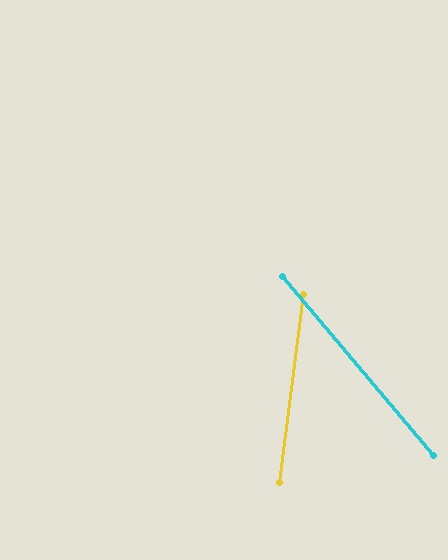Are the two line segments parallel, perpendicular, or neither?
Neither parallel nor perpendicular — they differ by about 48°.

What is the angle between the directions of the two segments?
Approximately 48 degrees.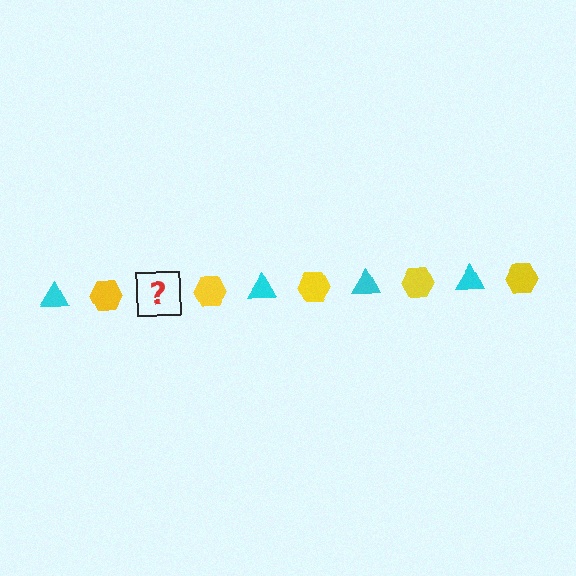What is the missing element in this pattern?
The missing element is a cyan triangle.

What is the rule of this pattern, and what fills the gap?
The rule is that the pattern alternates between cyan triangle and yellow hexagon. The gap should be filled with a cyan triangle.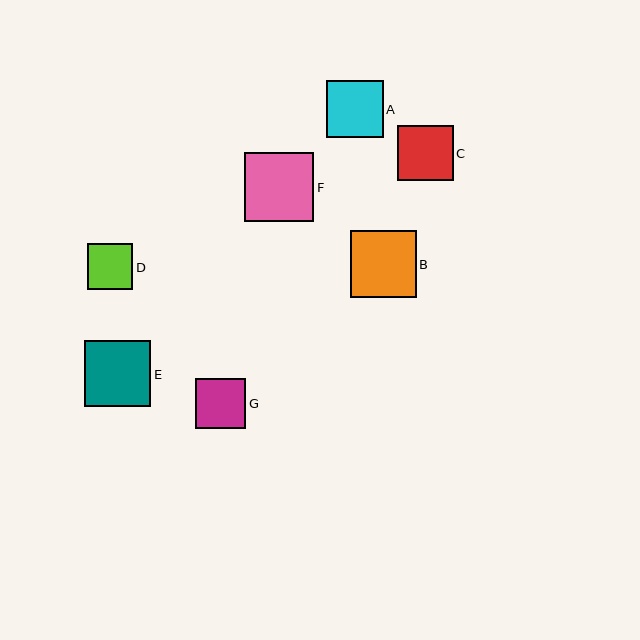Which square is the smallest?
Square D is the smallest with a size of approximately 46 pixels.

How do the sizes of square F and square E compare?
Square F and square E are approximately the same size.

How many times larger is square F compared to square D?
Square F is approximately 1.5 times the size of square D.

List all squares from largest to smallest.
From largest to smallest: F, B, E, A, C, G, D.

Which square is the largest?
Square F is the largest with a size of approximately 69 pixels.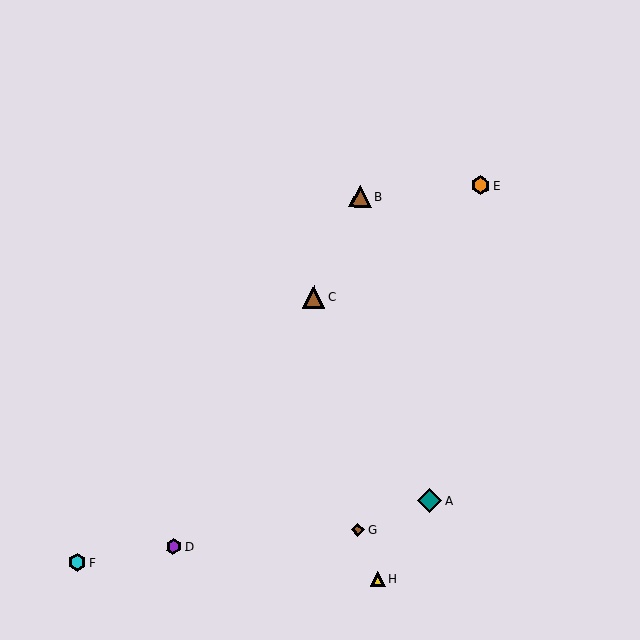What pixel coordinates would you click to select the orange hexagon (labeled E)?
Click at (481, 185) to select the orange hexagon E.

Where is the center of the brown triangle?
The center of the brown triangle is at (314, 297).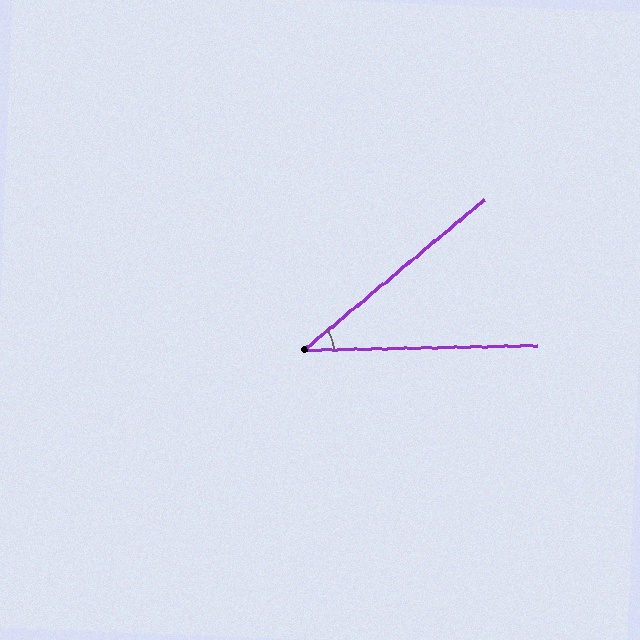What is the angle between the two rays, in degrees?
Approximately 39 degrees.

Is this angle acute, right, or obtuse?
It is acute.